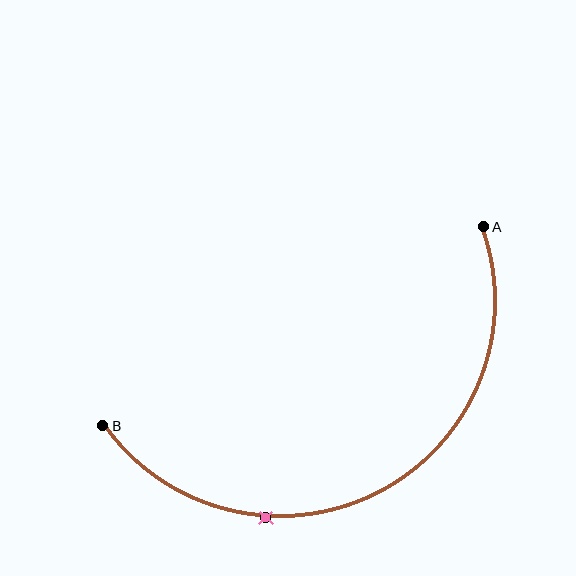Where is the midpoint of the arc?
The arc midpoint is the point on the curve farthest from the straight line joining A and B. It sits below that line.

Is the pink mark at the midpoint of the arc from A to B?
No. The pink mark lies on the arc but is closer to endpoint B. The arc midpoint would be at the point on the curve equidistant along the arc from both A and B.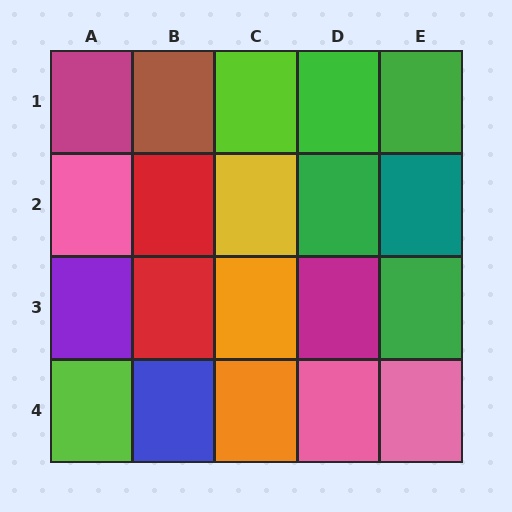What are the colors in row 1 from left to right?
Magenta, brown, lime, green, green.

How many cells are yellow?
1 cell is yellow.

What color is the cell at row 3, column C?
Orange.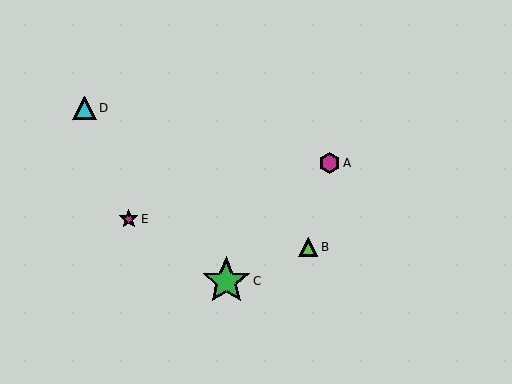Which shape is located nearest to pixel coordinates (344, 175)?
The magenta hexagon (labeled A) at (329, 163) is nearest to that location.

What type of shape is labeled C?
Shape C is a green star.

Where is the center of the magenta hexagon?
The center of the magenta hexagon is at (329, 163).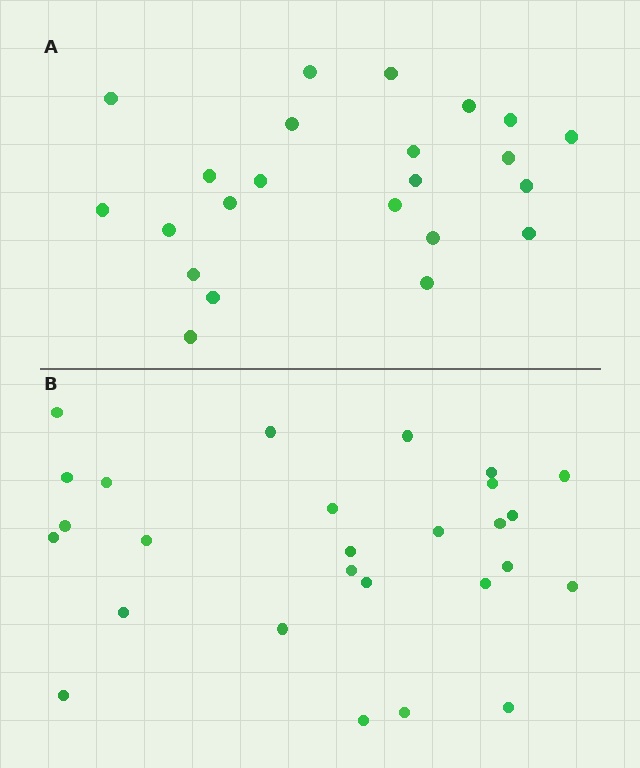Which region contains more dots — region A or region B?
Region B (the bottom region) has more dots.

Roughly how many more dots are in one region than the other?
Region B has about 4 more dots than region A.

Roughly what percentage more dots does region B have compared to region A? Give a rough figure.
About 15% more.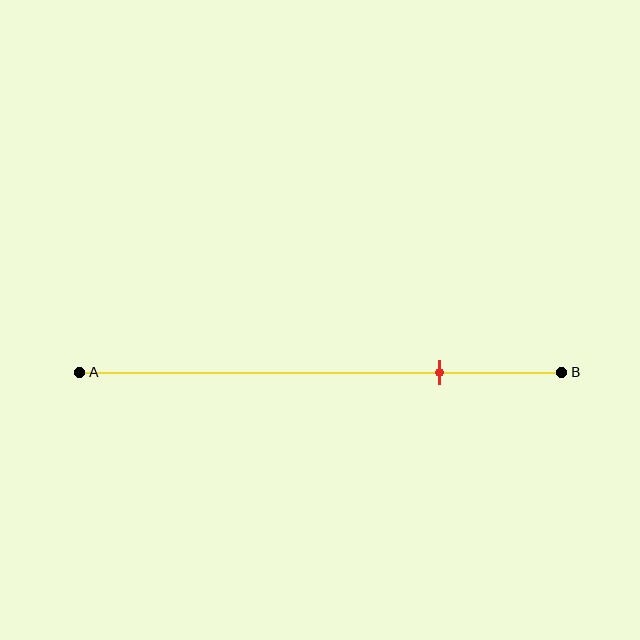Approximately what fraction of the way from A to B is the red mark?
The red mark is approximately 75% of the way from A to B.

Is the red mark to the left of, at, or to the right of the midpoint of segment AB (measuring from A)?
The red mark is to the right of the midpoint of segment AB.